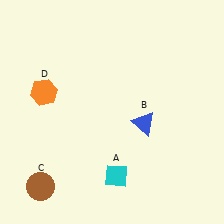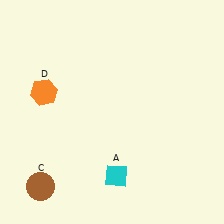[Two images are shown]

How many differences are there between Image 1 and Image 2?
There is 1 difference between the two images.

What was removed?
The blue triangle (B) was removed in Image 2.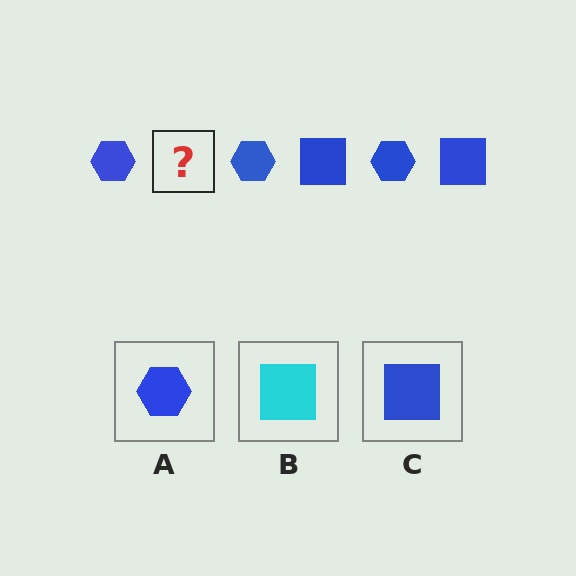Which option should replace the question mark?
Option C.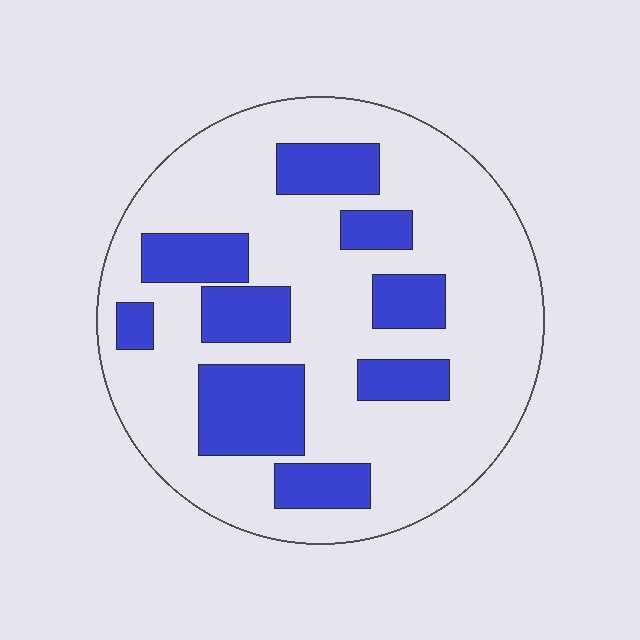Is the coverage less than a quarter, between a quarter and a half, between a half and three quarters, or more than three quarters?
Between a quarter and a half.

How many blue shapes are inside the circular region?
9.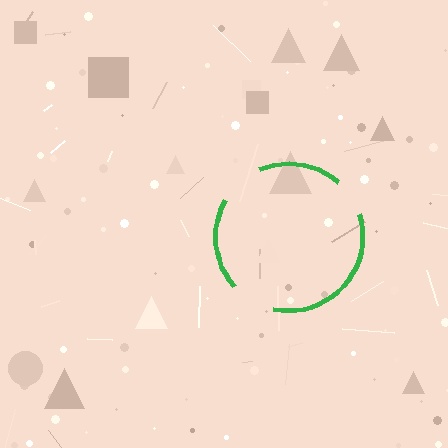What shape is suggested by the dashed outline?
The dashed outline suggests a circle.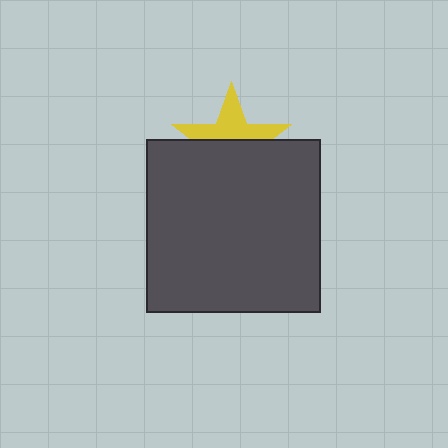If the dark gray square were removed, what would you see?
You would see the complete yellow star.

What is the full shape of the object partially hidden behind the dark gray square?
The partially hidden object is a yellow star.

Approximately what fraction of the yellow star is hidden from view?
Roughly 53% of the yellow star is hidden behind the dark gray square.